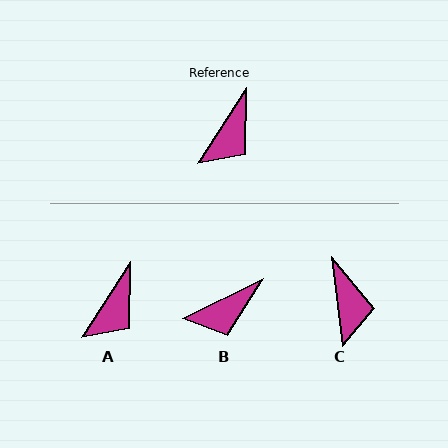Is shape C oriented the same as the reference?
No, it is off by about 40 degrees.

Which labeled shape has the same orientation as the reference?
A.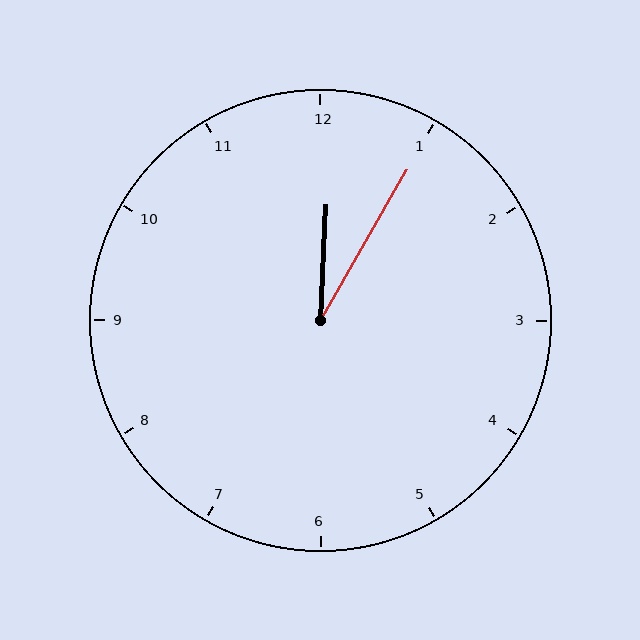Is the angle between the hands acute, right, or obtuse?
It is acute.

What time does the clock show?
12:05.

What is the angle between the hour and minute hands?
Approximately 28 degrees.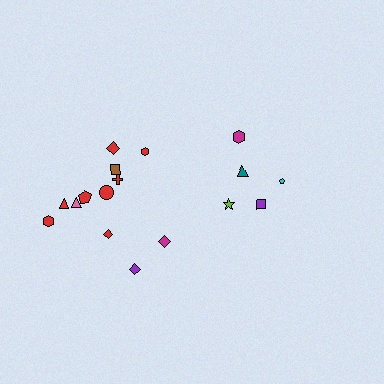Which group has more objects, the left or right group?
The left group.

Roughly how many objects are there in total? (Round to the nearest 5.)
Roughly 15 objects in total.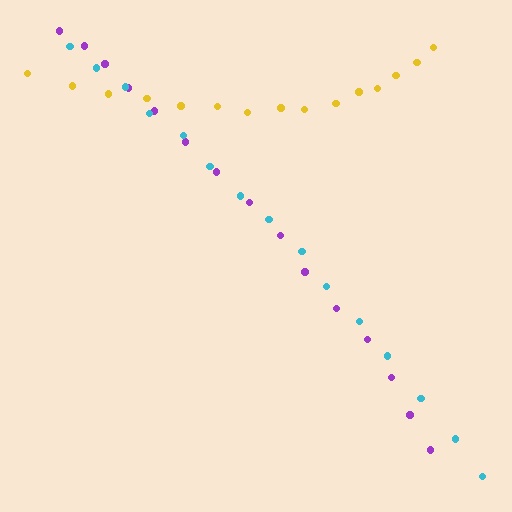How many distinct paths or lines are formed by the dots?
There are 3 distinct paths.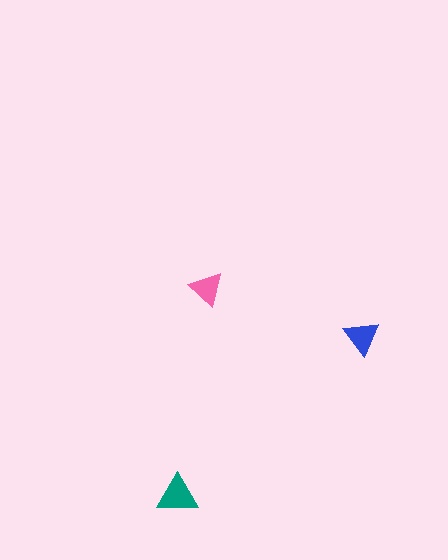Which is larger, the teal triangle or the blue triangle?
The teal one.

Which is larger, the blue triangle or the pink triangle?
The blue one.